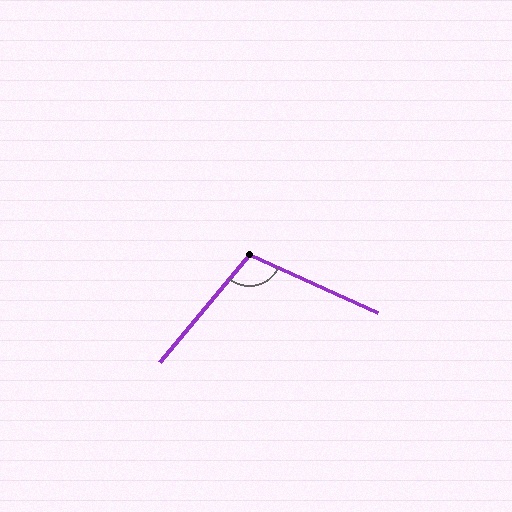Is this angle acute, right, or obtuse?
It is obtuse.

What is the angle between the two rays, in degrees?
Approximately 106 degrees.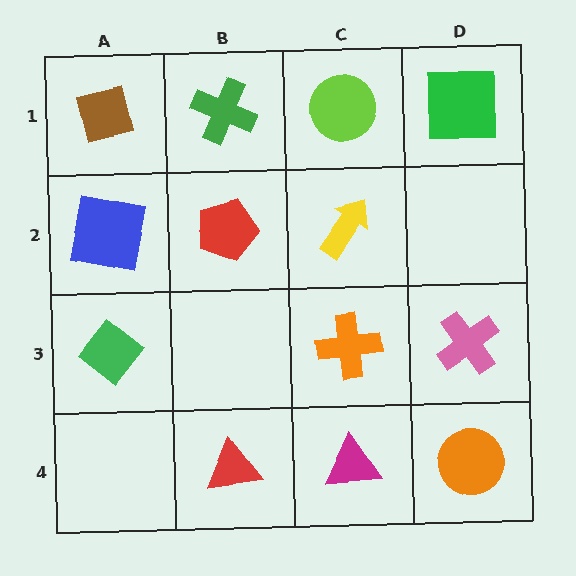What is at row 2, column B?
A red pentagon.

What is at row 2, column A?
A blue square.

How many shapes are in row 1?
4 shapes.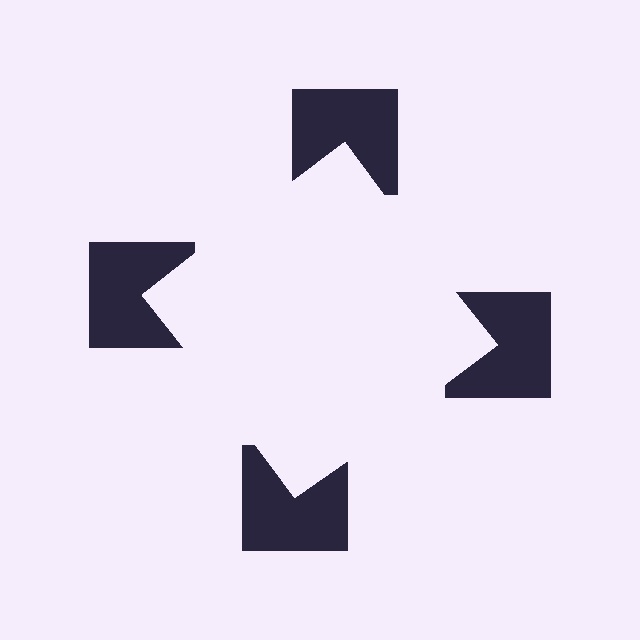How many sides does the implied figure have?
4 sides.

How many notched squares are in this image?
There are 4 — one at each vertex of the illusory square.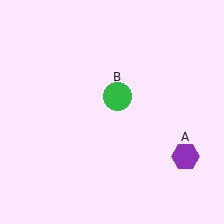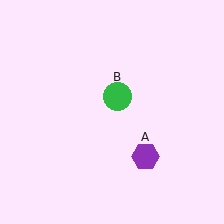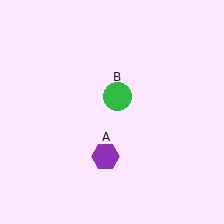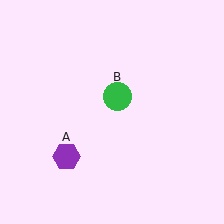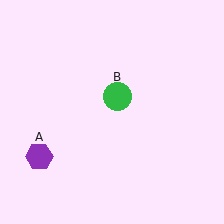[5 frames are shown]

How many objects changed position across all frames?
1 object changed position: purple hexagon (object A).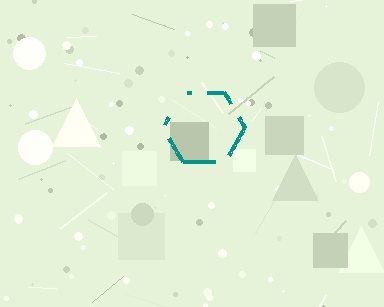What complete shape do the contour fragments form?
The contour fragments form a hexagon.